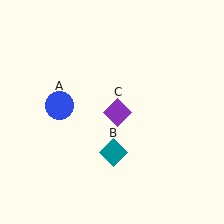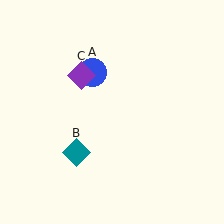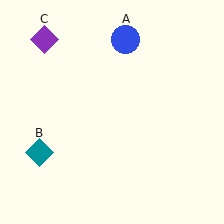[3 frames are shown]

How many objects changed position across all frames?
3 objects changed position: blue circle (object A), teal diamond (object B), purple diamond (object C).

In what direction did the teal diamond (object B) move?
The teal diamond (object B) moved left.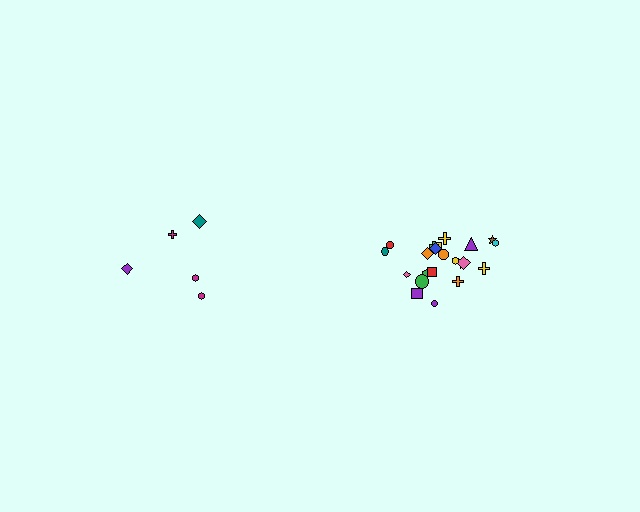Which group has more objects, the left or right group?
The right group.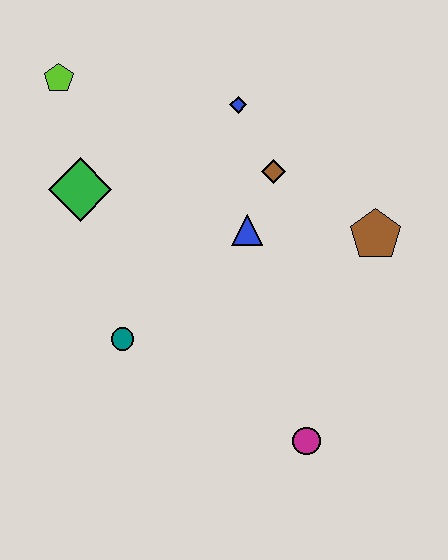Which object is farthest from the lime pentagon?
The magenta circle is farthest from the lime pentagon.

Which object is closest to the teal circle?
The green diamond is closest to the teal circle.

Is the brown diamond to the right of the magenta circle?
No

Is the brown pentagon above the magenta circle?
Yes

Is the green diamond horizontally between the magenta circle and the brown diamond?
No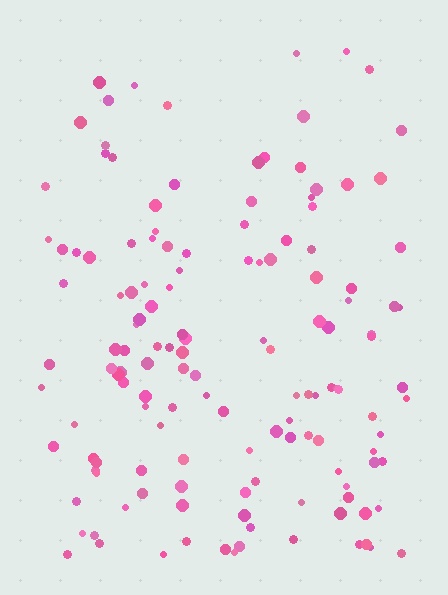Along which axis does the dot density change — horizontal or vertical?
Vertical.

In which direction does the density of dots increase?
From top to bottom, with the bottom side densest.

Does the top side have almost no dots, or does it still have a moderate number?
Still a moderate number, just noticeably fewer than the bottom.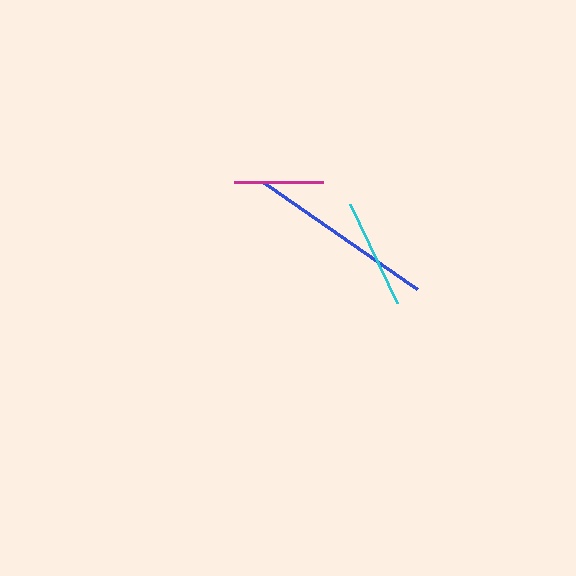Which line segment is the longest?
The blue line is the longest at approximately 187 pixels.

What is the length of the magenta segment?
The magenta segment is approximately 89 pixels long.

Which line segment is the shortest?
The magenta line is the shortest at approximately 89 pixels.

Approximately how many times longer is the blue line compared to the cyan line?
The blue line is approximately 1.7 times the length of the cyan line.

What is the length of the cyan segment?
The cyan segment is approximately 109 pixels long.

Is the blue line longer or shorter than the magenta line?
The blue line is longer than the magenta line.